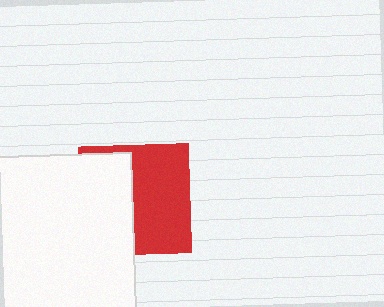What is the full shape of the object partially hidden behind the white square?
The partially hidden object is a red square.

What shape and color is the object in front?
The object in front is a white square.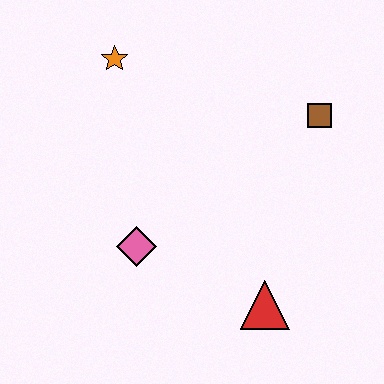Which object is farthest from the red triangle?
The orange star is farthest from the red triangle.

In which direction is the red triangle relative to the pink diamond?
The red triangle is to the right of the pink diamond.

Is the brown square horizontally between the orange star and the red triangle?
No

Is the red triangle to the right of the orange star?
Yes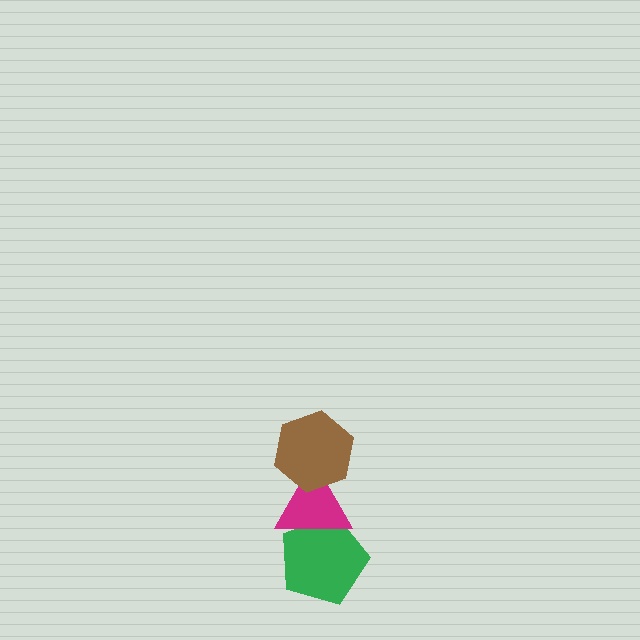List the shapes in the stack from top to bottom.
From top to bottom: the brown hexagon, the magenta triangle, the green pentagon.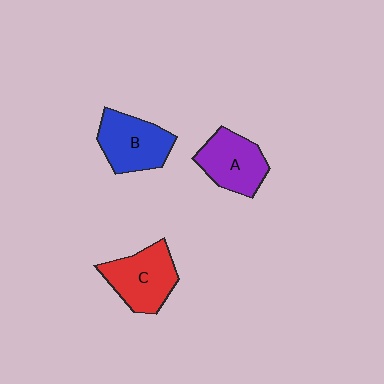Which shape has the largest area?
Shape C (red).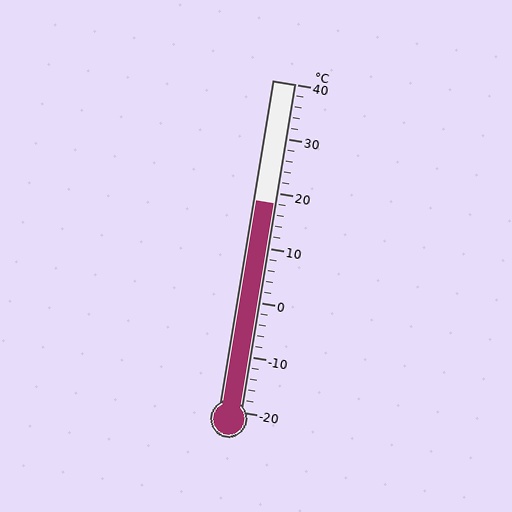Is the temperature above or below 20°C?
The temperature is below 20°C.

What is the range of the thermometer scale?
The thermometer scale ranges from -20°C to 40°C.